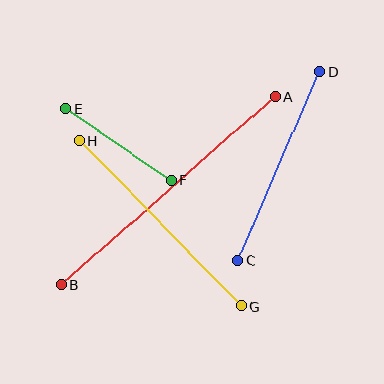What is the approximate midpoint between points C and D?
The midpoint is at approximately (279, 166) pixels.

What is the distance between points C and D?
The distance is approximately 206 pixels.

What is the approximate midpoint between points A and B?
The midpoint is at approximately (168, 191) pixels.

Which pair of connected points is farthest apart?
Points A and B are farthest apart.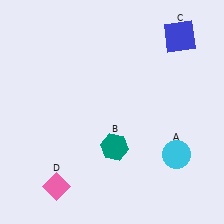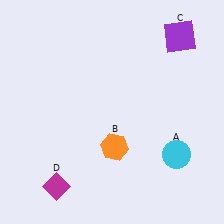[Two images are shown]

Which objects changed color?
B changed from teal to orange. C changed from blue to purple. D changed from pink to magenta.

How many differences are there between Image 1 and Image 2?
There are 3 differences between the two images.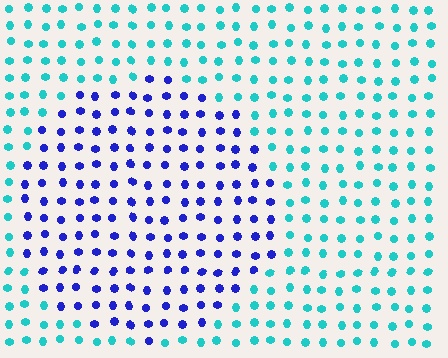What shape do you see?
I see a circle.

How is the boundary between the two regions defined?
The boundary is defined purely by a slight shift in hue (about 62 degrees). Spacing, size, and orientation are identical on both sides.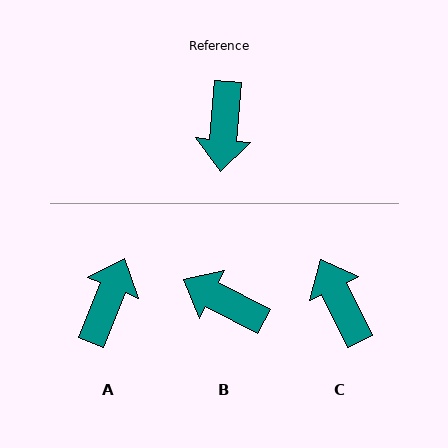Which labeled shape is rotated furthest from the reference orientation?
A, about 163 degrees away.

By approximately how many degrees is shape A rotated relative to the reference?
Approximately 163 degrees counter-clockwise.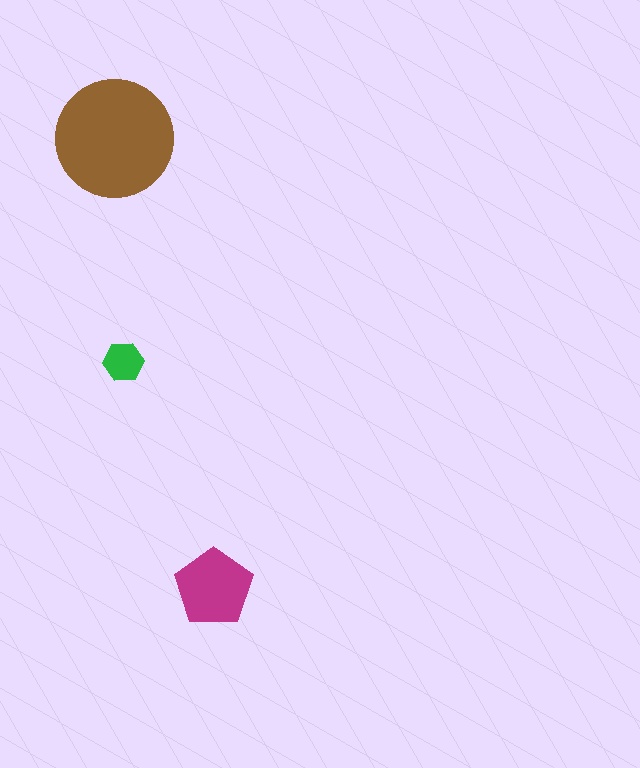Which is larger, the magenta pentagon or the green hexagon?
The magenta pentagon.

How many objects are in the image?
There are 3 objects in the image.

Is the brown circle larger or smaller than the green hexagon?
Larger.